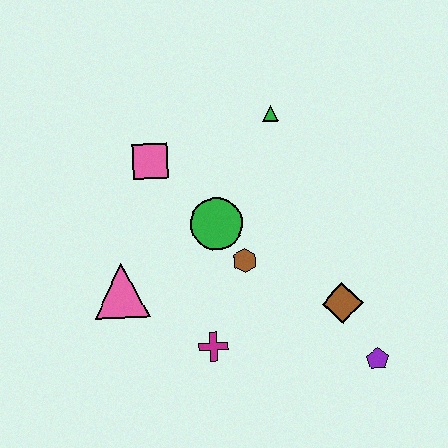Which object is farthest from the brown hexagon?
The purple pentagon is farthest from the brown hexagon.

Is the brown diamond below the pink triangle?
Yes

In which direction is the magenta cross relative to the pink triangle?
The magenta cross is to the right of the pink triangle.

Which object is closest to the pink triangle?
The magenta cross is closest to the pink triangle.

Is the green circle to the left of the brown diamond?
Yes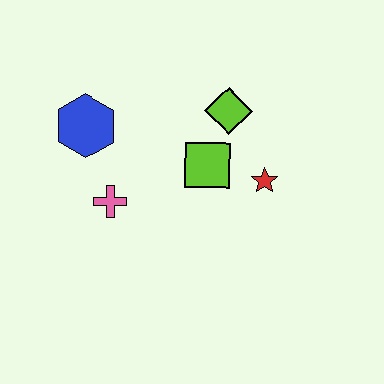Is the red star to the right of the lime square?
Yes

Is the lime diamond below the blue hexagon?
No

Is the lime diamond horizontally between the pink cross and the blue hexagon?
No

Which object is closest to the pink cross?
The blue hexagon is closest to the pink cross.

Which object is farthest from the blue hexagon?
The red star is farthest from the blue hexagon.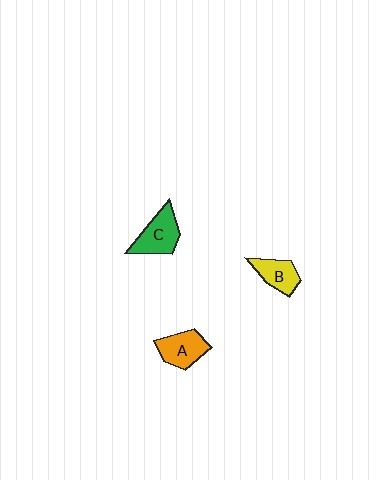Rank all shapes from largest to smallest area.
From largest to smallest: C (green), A (orange), B (yellow).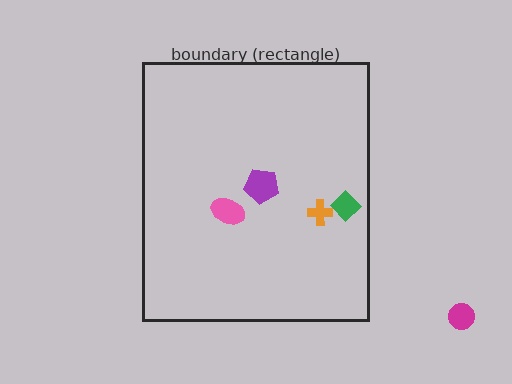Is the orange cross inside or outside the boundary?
Inside.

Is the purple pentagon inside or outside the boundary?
Inside.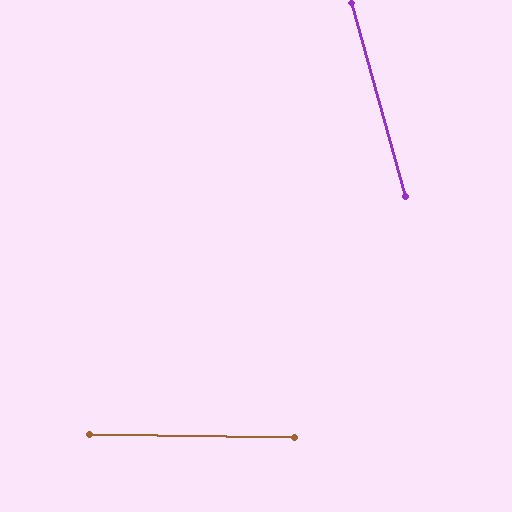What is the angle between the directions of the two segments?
Approximately 74 degrees.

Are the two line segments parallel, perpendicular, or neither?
Neither parallel nor perpendicular — they differ by about 74°.